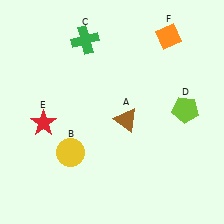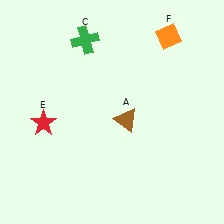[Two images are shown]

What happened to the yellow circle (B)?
The yellow circle (B) was removed in Image 2. It was in the bottom-left area of Image 1.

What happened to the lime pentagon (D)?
The lime pentagon (D) was removed in Image 2. It was in the top-right area of Image 1.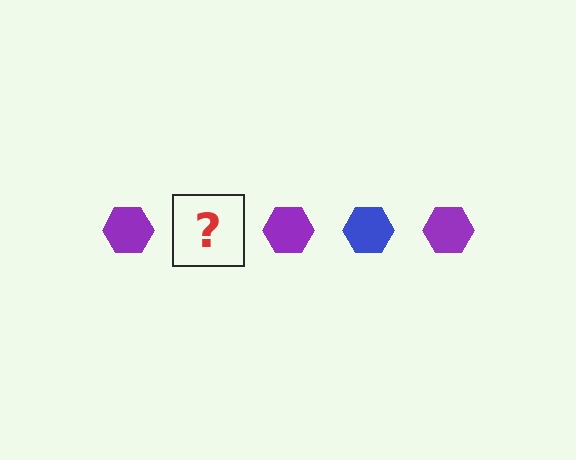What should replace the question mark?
The question mark should be replaced with a blue hexagon.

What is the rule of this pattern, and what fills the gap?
The rule is that the pattern cycles through purple, blue hexagons. The gap should be filled with a blue hexagon.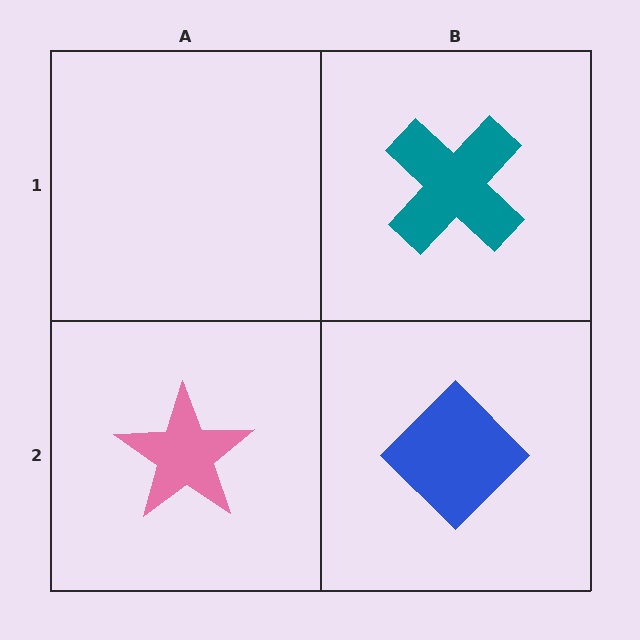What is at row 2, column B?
A blue diamond.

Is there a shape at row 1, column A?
No, that cell is empty.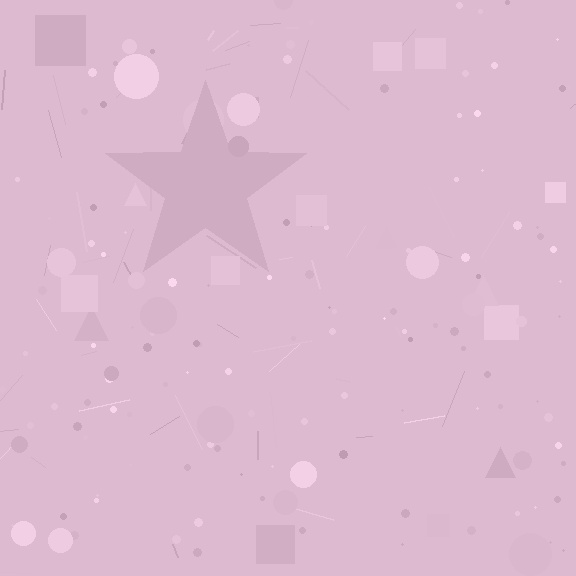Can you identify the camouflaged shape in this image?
The camouflaged shape is a star.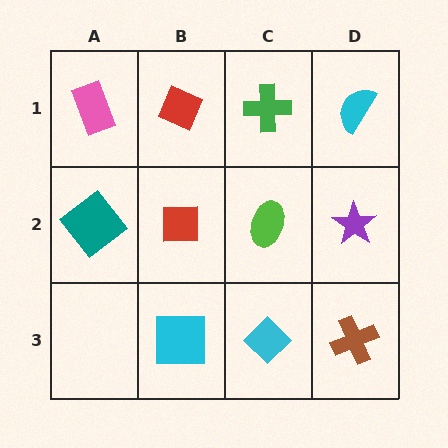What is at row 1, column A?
A pink rectangle.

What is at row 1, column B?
A red diamond.